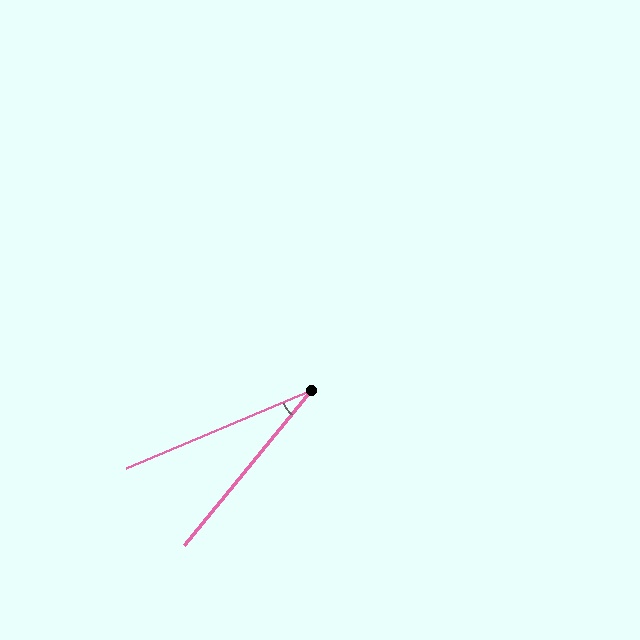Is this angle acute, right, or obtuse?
It is acute.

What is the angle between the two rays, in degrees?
Approximately 28 degrees.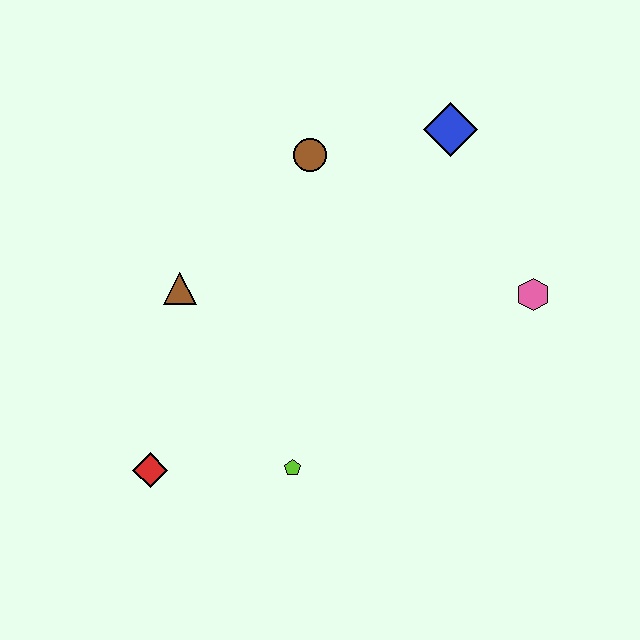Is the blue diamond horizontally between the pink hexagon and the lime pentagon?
Yes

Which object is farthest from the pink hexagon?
The red diamond is farthest from the pink hexagon.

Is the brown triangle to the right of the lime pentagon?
No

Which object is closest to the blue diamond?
The brown circle is closest to the blue diamond.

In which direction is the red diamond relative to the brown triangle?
The red diamond is below the brown triangle.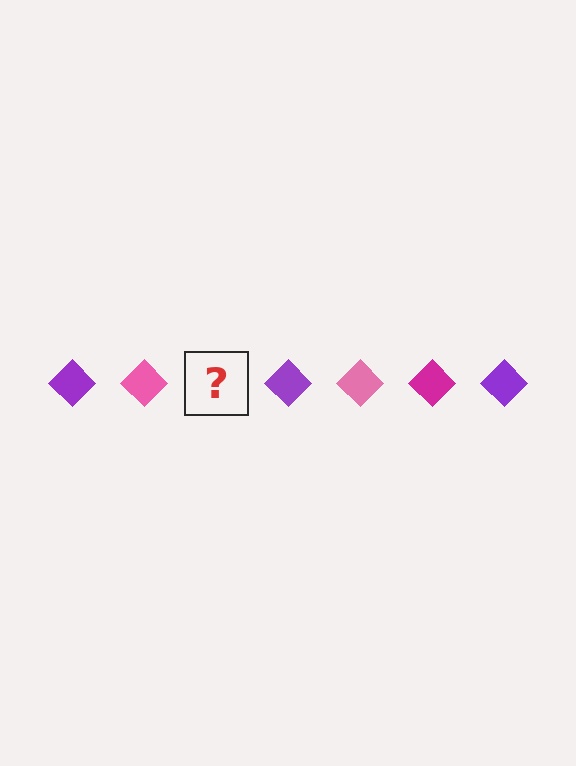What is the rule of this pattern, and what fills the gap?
The rule is that the pattern cycles through purple, pink, magenta diamonds. The gap should be filled with a magenta diamond.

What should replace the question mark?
The question mark should be replaced with a magenta diamond.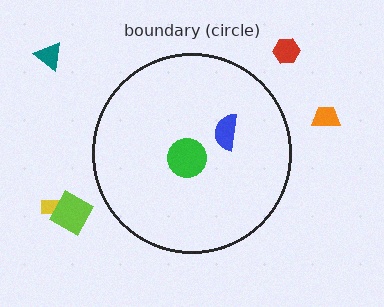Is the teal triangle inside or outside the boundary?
Outside.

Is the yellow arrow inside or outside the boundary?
Outside.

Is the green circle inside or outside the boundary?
Inside.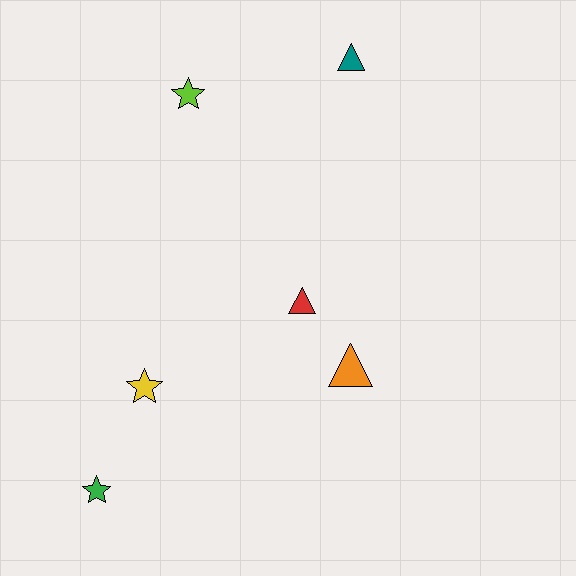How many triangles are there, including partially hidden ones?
There are 3 triangles.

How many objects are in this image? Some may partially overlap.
There are 6 objects.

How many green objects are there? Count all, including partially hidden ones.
There is 1 green object.